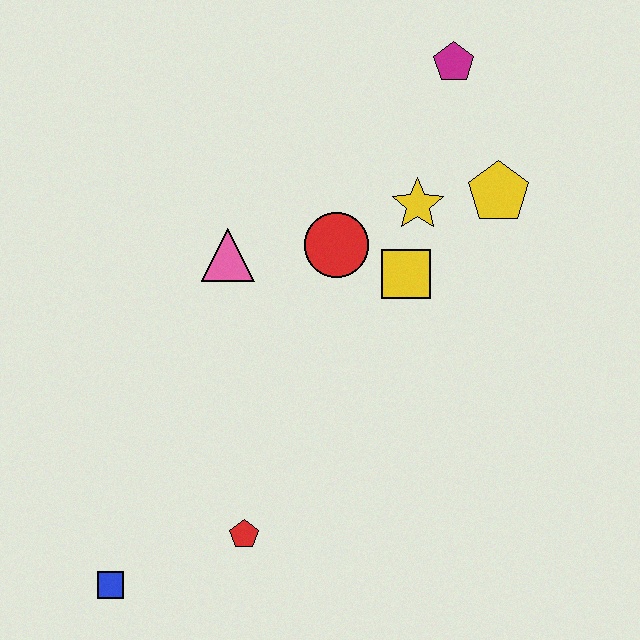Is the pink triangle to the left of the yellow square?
Yes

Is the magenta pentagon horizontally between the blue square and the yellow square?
No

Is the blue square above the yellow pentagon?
No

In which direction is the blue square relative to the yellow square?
The blue square is below the yellow square.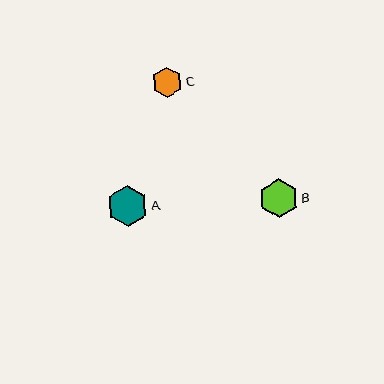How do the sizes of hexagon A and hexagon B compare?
Hexagon A and hexagon B are approximately the same size.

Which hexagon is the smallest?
Hexagon C is the smallest with a size of approximately 31 pixels.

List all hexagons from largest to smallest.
From largest to smallest: A, B, C.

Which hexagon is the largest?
Hexagon A is the largest with a size of approximately 41 pixels.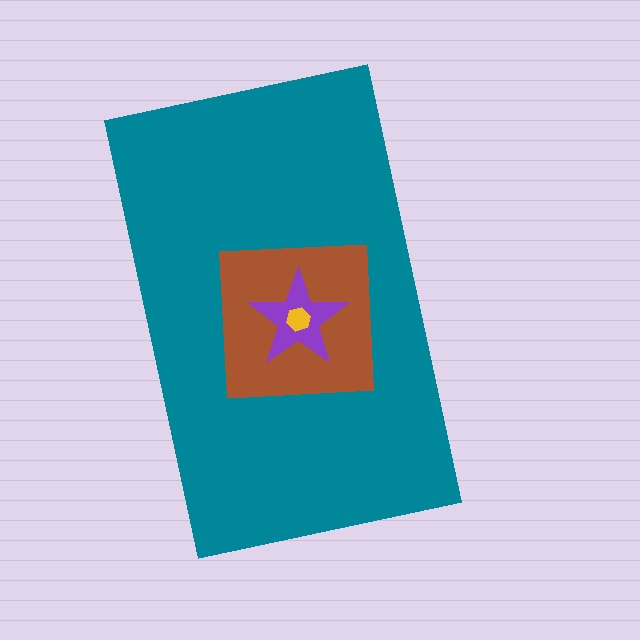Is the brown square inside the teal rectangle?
Yes.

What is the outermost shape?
The teal rectangle.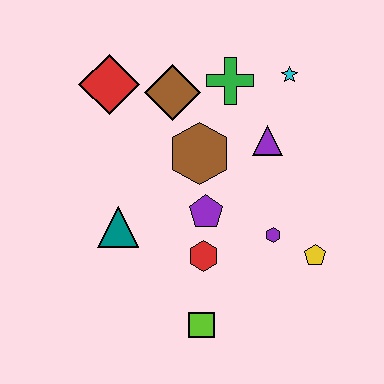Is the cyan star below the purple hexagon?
No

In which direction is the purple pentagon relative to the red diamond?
The purple pentagon is below the red diamond.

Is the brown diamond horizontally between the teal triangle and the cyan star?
Yes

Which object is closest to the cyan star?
The green cross is closest to the cyan star.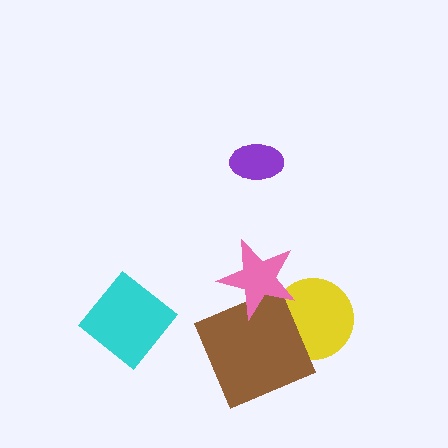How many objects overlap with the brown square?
2 objects overlap with the brown square.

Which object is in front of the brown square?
The pink star is in front of the brown square.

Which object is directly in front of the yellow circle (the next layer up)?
The brown square is directly in front of the yellow circle.